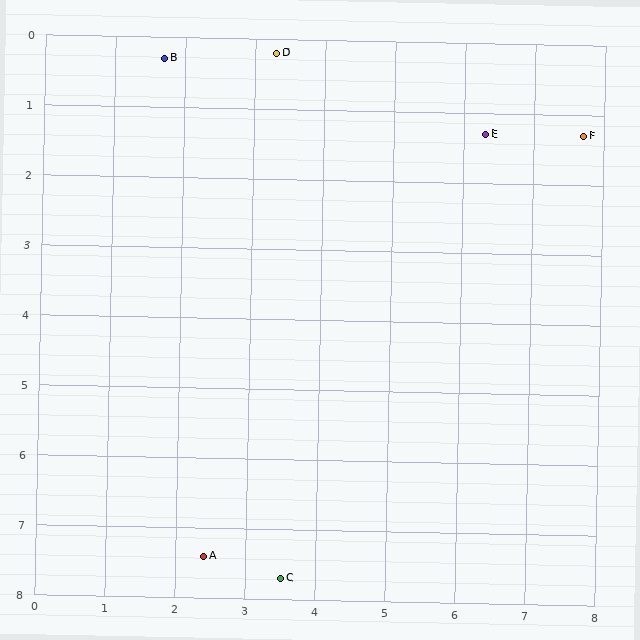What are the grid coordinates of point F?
Point F is at approximately (7.7, 1.3).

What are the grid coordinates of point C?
Point C is at approximately (3.5, 7.7).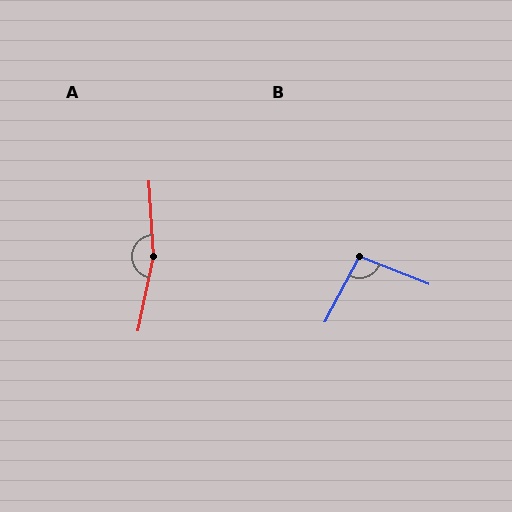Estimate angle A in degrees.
Approximately 165 degrees.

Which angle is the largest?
A, at approximately 165 degrees.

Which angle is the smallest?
B, at approximately 96 degrees.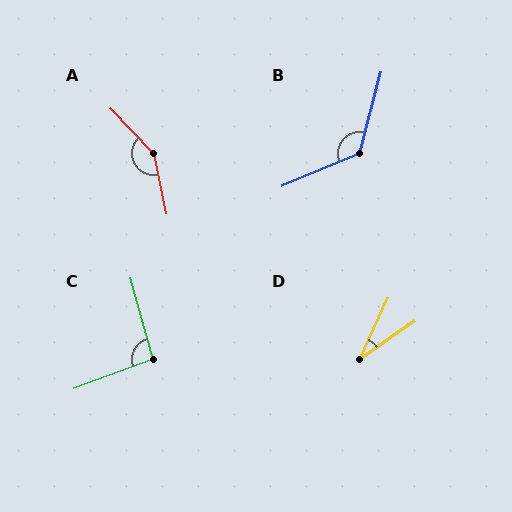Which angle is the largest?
A, at approximately 148 degrees.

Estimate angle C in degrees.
Approximately 95 degrees.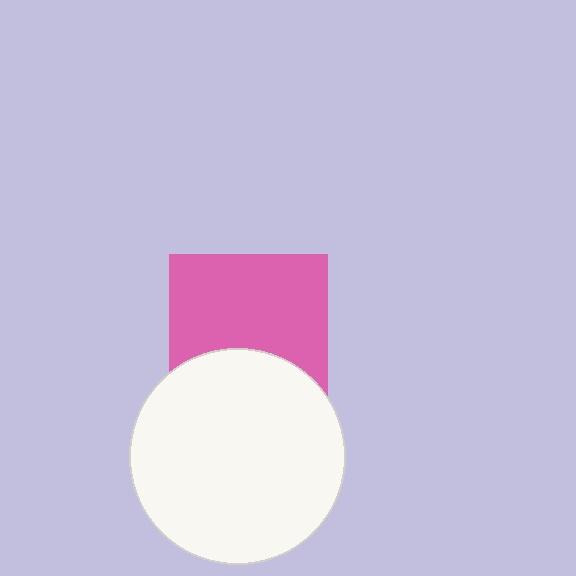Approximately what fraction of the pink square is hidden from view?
Roughly 34% of the pink square is hidden behind the white circle.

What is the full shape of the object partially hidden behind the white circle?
The partially hidden object is a pink square.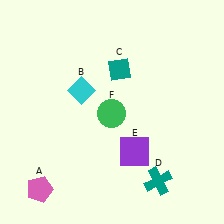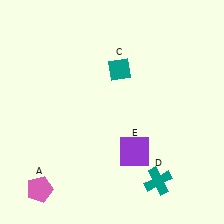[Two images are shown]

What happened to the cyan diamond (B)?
The cyan diamond (B) was removed in Image 2. It was in the top-left area of Image 1.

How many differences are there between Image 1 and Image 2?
There are 2 differences between the two images.